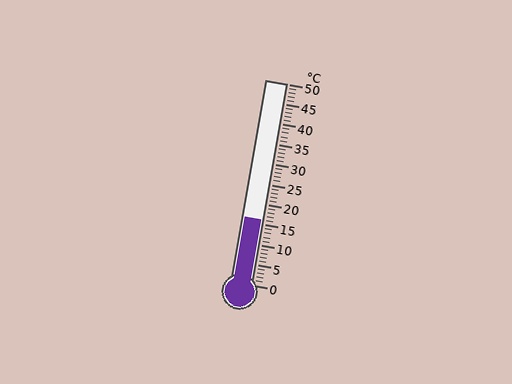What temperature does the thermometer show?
The thermometer shows approximately 16°C.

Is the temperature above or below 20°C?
The temperature is below 20°C.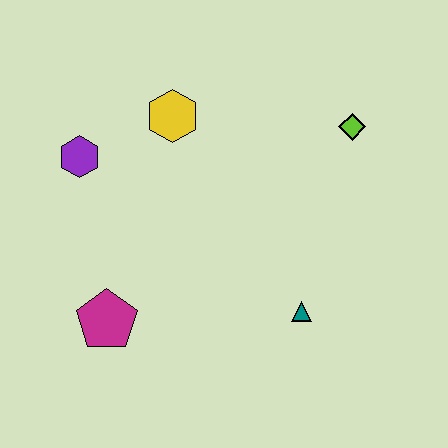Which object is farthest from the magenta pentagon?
The lime diamond is farthest from the magenta pentagon.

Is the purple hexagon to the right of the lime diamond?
No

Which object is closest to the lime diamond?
The yellow hexagon is closest to the lime diamond.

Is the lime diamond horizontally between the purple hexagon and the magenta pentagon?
No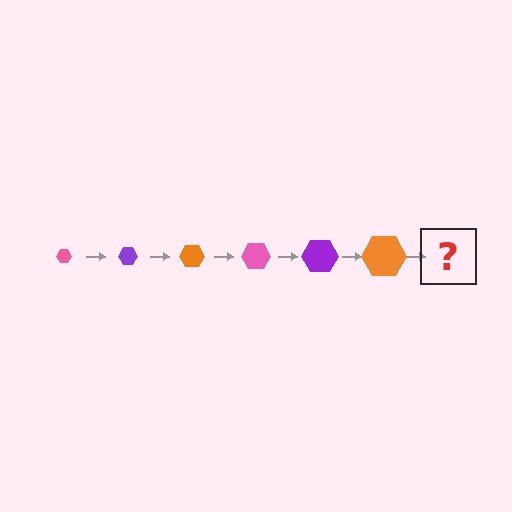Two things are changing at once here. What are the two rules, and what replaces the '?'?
The two rules are that the hexagon grows larger each step and the color cycles through pink, purple, and orange. The '?' should be a pink hexagon, larger than the previous one.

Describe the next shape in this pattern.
It should be a pink hexagon, larger than the previous one.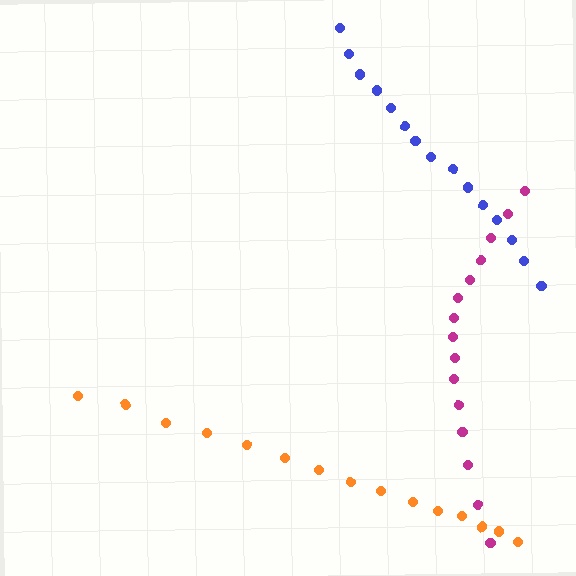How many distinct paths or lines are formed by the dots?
There are 3 distinct paths.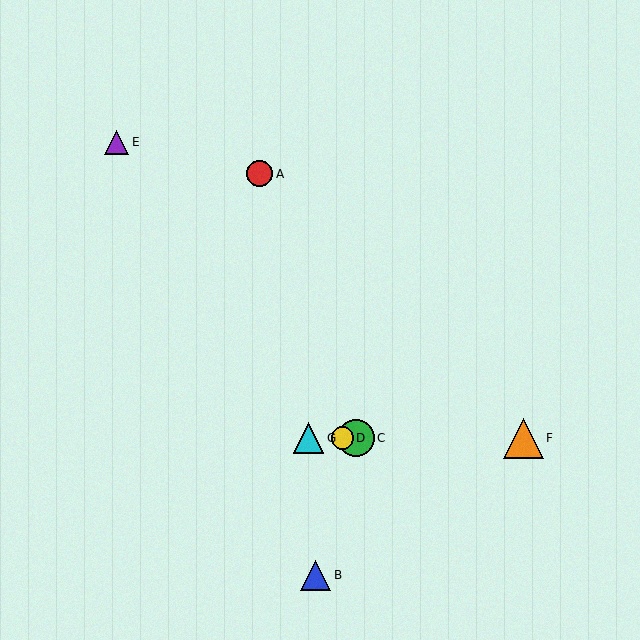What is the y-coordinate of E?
Object E is at y≈142.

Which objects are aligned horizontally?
Objects C, D, F, G are aligned horizontally.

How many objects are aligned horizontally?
4 objects (C, D, F, G) are aligned horizontally.